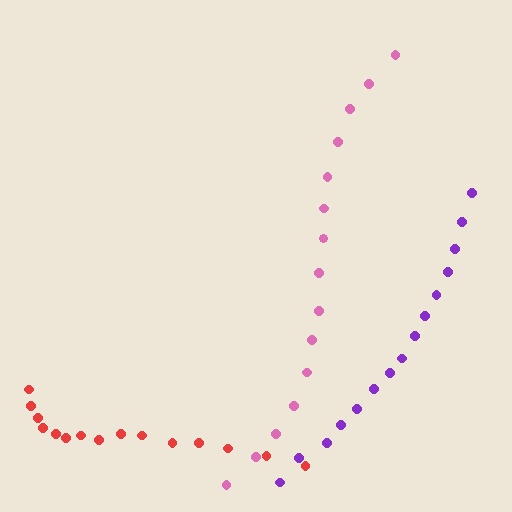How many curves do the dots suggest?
There are 3 distinct paths.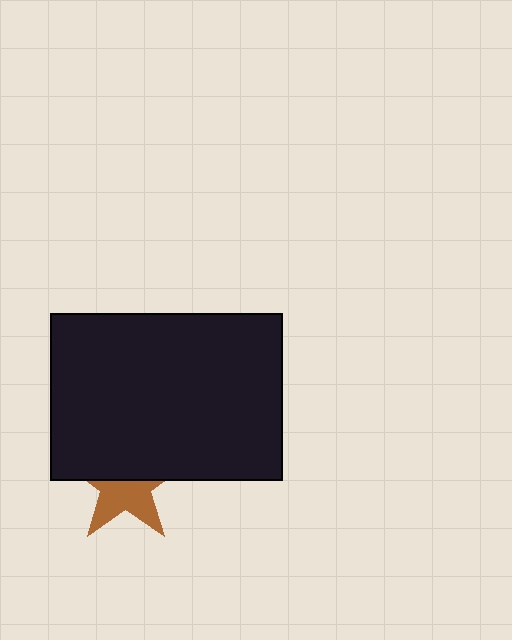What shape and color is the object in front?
The object in front is a black rectangle.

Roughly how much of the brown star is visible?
About half of it is visible (roughly 49%).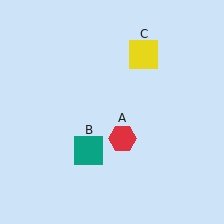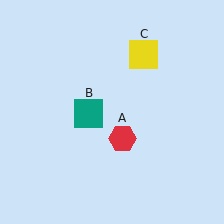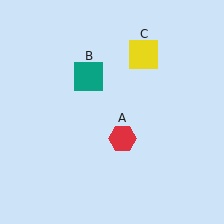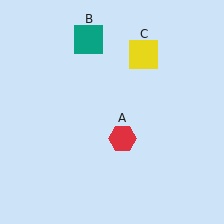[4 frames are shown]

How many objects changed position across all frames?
1 object changed position: teal square (object B).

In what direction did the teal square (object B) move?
The teal square (object B) moved up.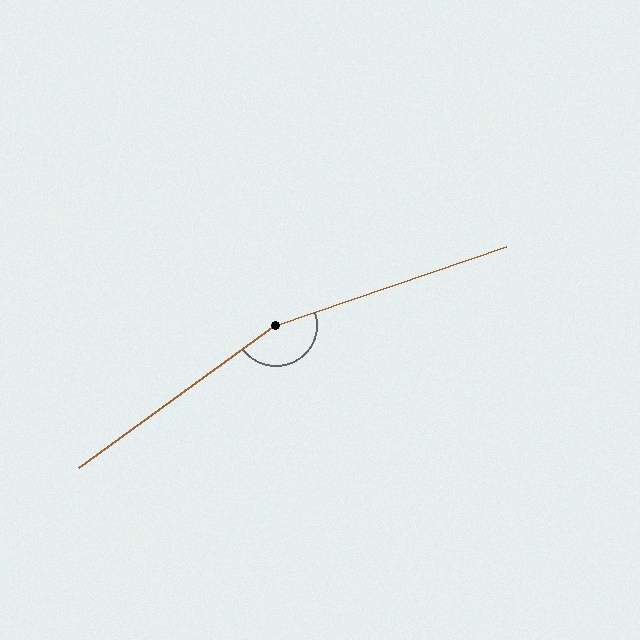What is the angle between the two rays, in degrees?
Approximately 163 degrees.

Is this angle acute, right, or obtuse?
It is obtuse.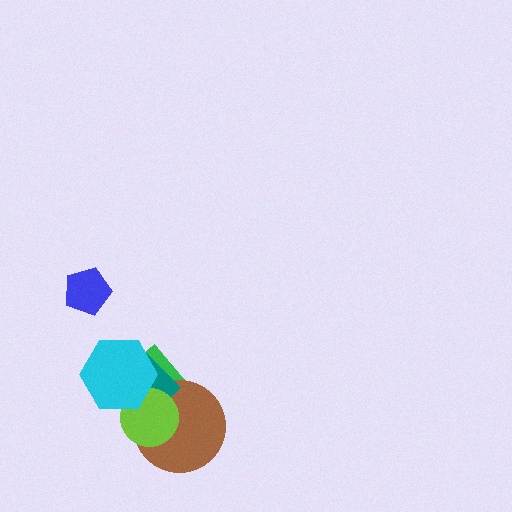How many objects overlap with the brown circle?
3 objects overlap with the brown circle.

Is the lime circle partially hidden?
Yes, it is partially covered by another shape.